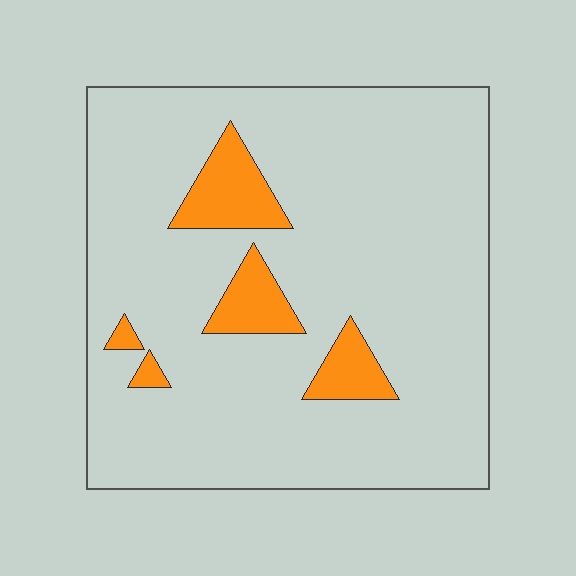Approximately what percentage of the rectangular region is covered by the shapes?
Approximately 10%.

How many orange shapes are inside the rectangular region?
5.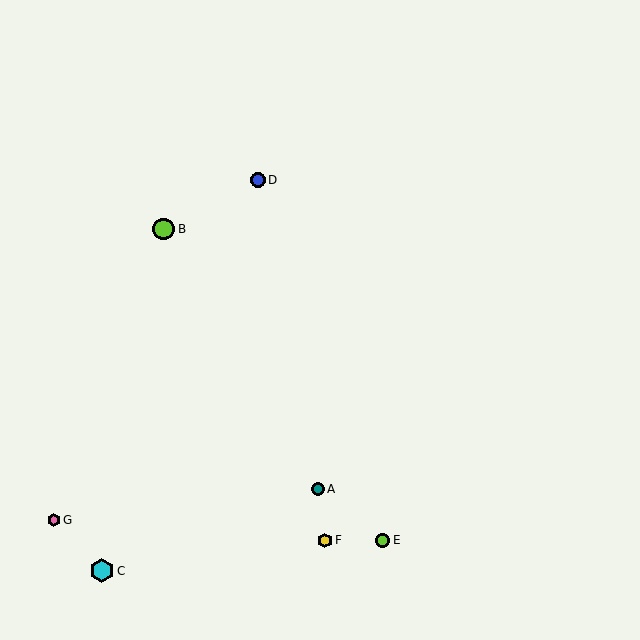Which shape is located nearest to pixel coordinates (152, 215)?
The lime circle (labeled B) at (164, 229) is nearest to that location.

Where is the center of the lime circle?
The center of the lime circle is at (164, 229).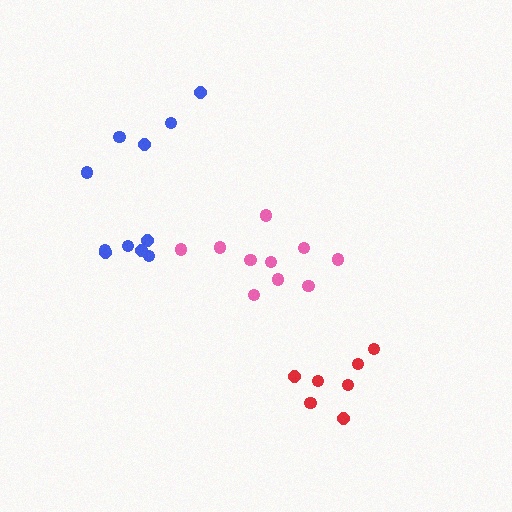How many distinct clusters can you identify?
There are 3 distinct clusters.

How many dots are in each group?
Group 1: 11 dots, Group 2: 10 dots, Group 3: 7 dots (28 total).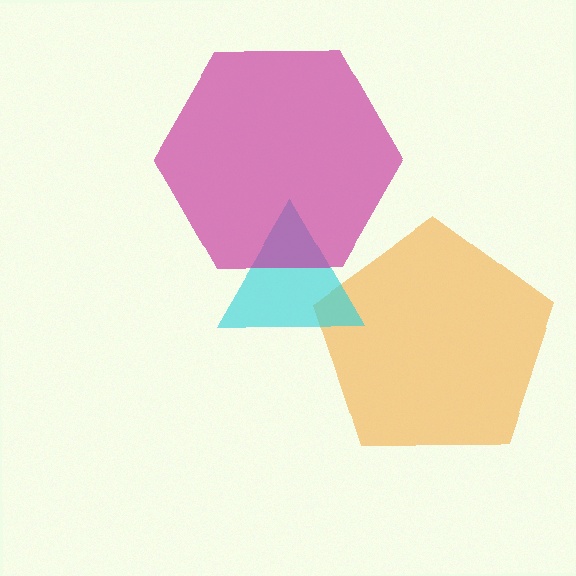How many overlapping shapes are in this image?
There are 3 overlapping shapes in the image.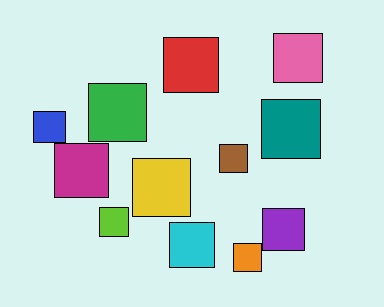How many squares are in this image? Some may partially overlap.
There are 12 squares.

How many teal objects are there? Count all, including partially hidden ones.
There is 1 teal object.